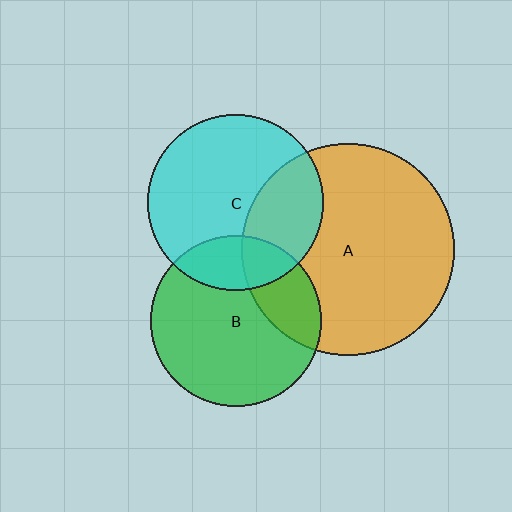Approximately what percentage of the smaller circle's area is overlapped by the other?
Approximately 20%.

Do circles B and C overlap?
Yes.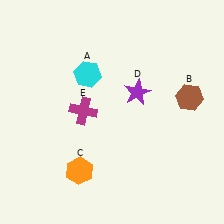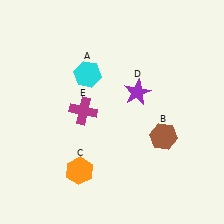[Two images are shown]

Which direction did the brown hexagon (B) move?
The brown hexagon (B) moved down.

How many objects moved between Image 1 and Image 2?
1 object moved between the two images.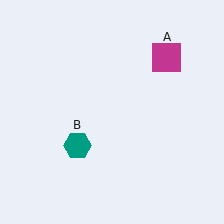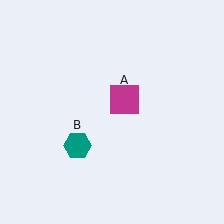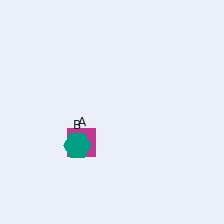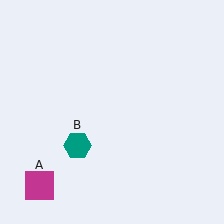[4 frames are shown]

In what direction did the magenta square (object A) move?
The magenta square (object A) moved down and to the left.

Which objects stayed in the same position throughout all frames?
Teal hexagon (object B) remained stationary.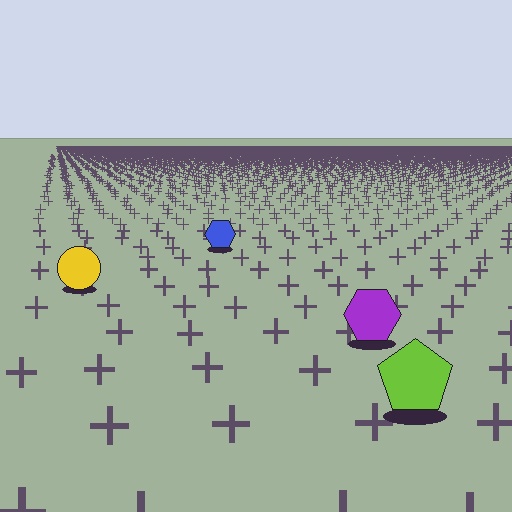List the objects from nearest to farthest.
From nearest to farthest: the lime pentagon, the purple hexagon, the yellow circle, the blue hexagon.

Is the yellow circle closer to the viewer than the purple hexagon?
No. The purple hexagon is closer — you can tell from the texture gradient: the ground texture is coarser near it.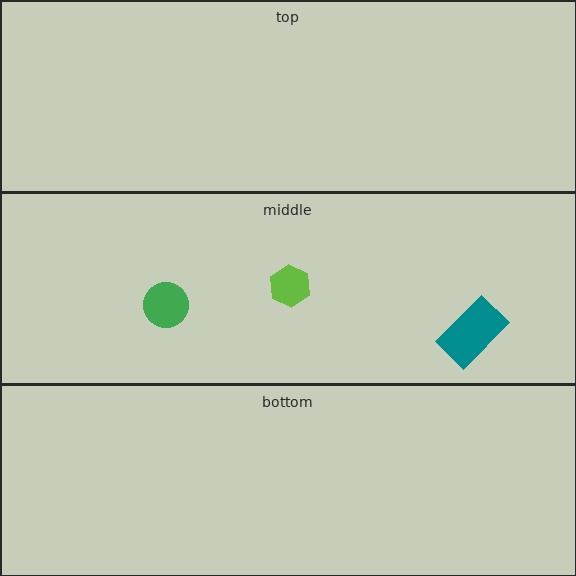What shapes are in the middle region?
The lime hexagon, the teal rectangle, the green circle.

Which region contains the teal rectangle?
The middle region.